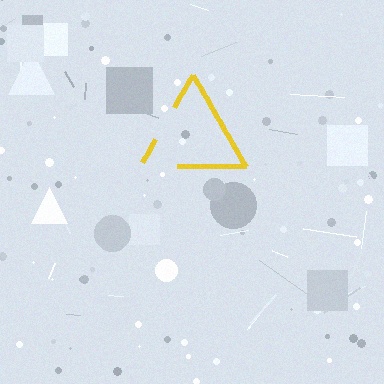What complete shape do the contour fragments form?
The contour fragments form a triangle.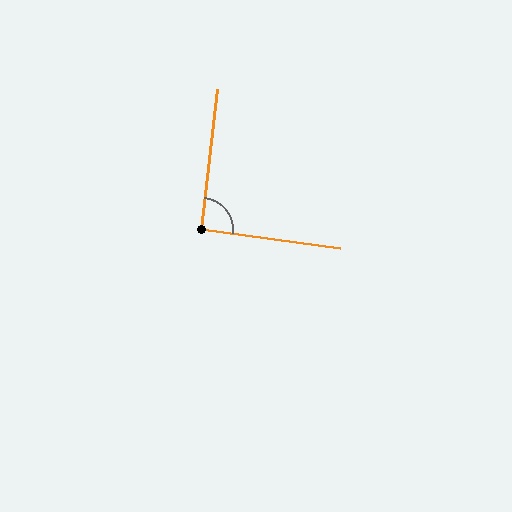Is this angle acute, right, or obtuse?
It is approximately a right angle.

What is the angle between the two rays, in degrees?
Approximately 91 degrees.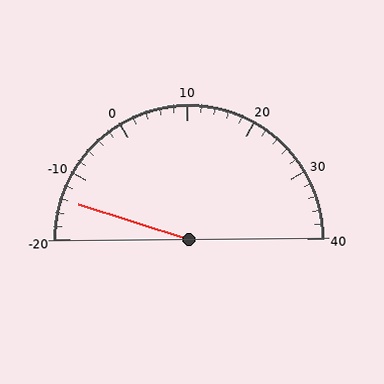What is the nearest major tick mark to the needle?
The nearest major tick mark is -10.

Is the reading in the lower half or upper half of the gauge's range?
The reading is in the lower half of the range (-20 to 40).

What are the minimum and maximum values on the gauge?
The gauge ranges from -20 to 40.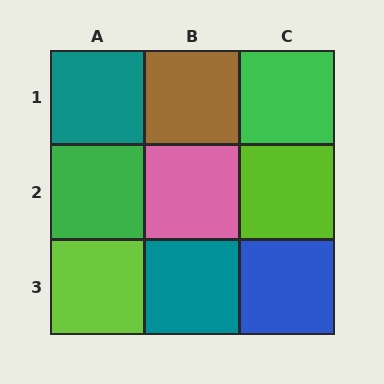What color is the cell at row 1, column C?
Green.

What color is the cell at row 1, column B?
Brown.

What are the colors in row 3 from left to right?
Lime, teal, blue.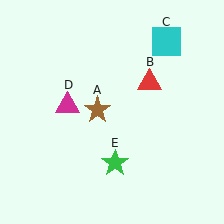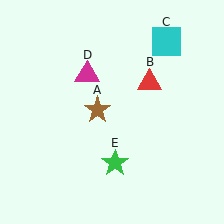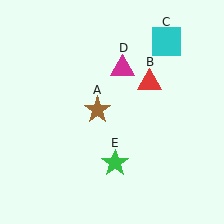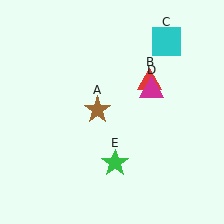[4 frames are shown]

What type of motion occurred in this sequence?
The magenta triangle (object D) rotated clockwise around the center of the scene.